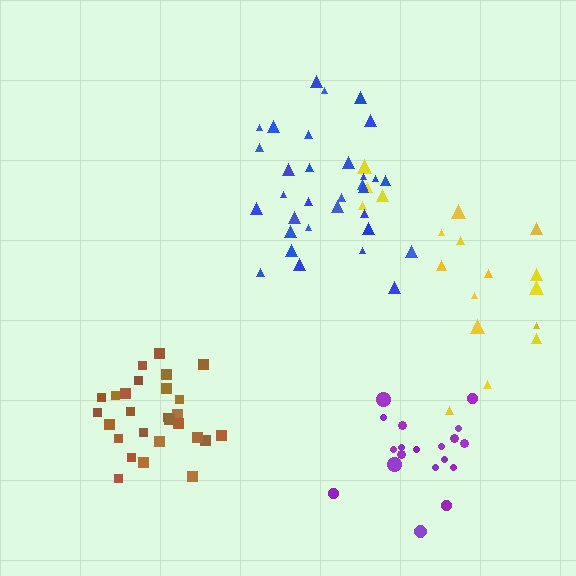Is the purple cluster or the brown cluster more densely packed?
Brown.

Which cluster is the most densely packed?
Brown.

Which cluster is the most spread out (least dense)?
Yellow.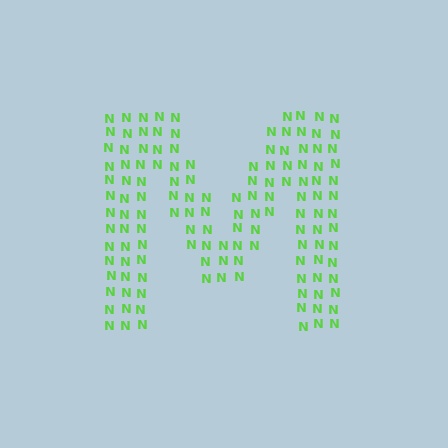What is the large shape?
The large shape is the letter M.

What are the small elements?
The small elements are letter N's.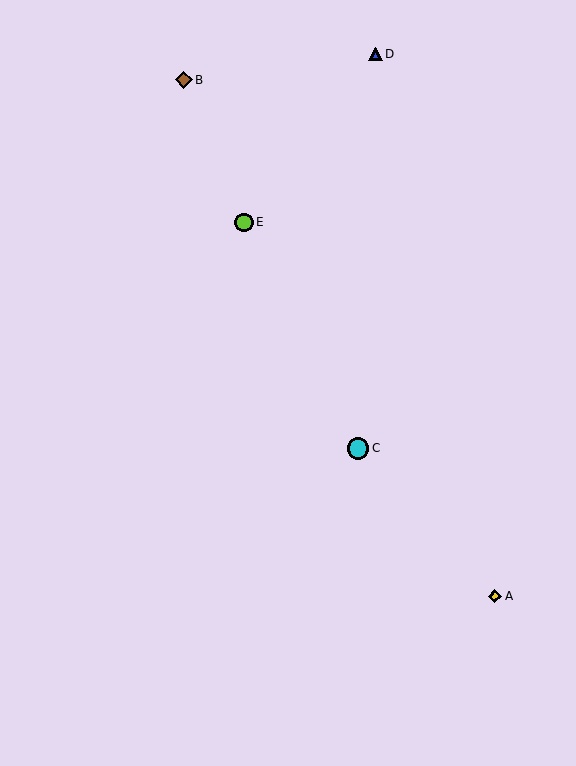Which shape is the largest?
The cyan circle (labeled C) is the largest.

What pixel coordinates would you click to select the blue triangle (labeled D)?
Click at (376, 54) to select the blue triangle D.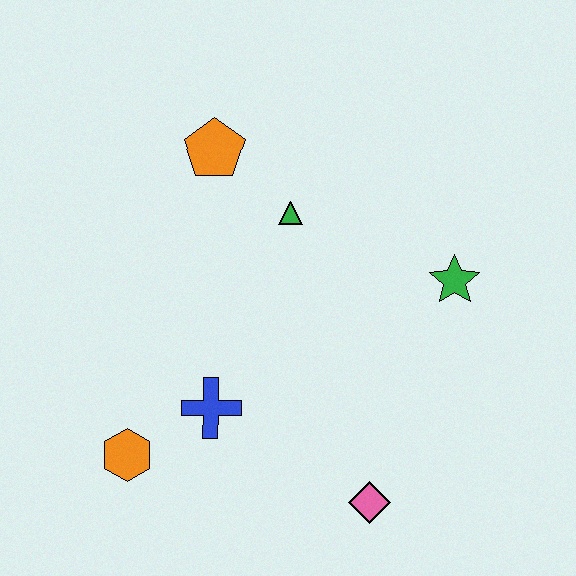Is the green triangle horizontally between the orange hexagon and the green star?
Yes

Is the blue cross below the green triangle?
Yes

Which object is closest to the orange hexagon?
The blue cross is closest to the orange hexagon.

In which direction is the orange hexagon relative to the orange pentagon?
The orange hexagon is below the orange pentagon.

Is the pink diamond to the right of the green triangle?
Yes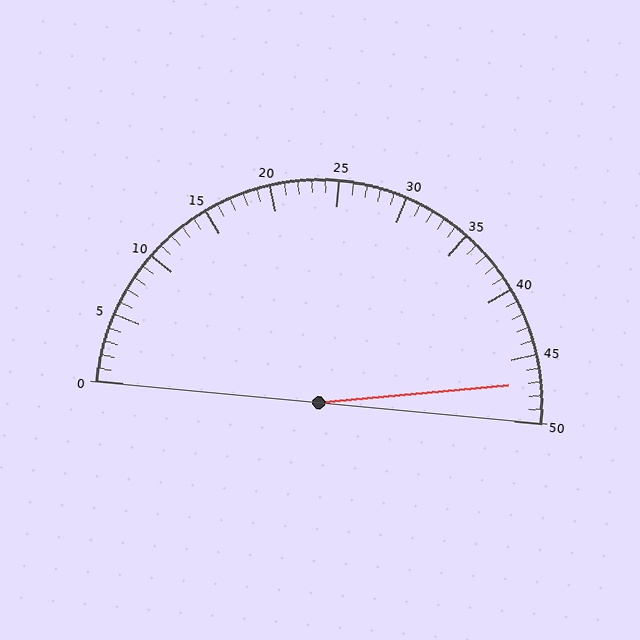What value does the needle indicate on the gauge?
The needle indicates approximately 47.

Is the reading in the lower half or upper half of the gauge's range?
The reading is in the upper half of the range (0 to 50).